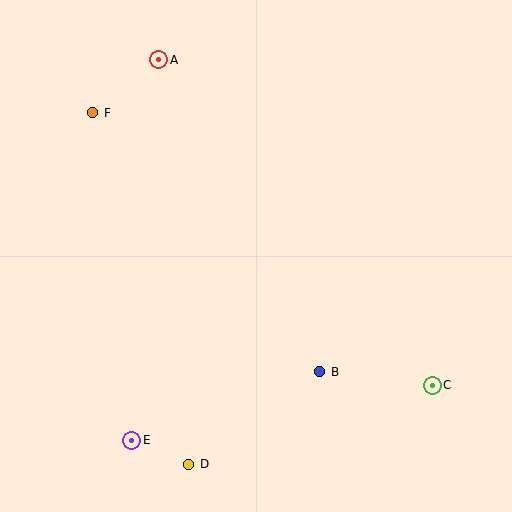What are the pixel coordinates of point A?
Point A is at (159, 60).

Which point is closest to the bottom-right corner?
Point C is closest to the bottom-right corner.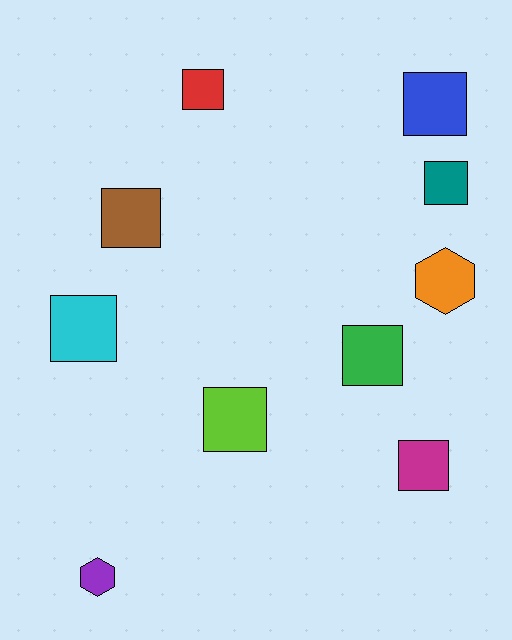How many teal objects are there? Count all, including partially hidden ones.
There is 1 teal object.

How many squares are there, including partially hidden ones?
There are 8 squares.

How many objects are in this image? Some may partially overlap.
There are 10 objects.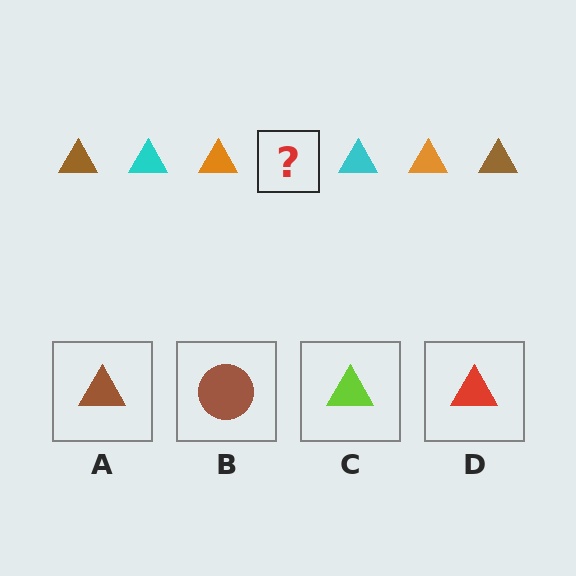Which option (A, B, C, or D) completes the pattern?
A.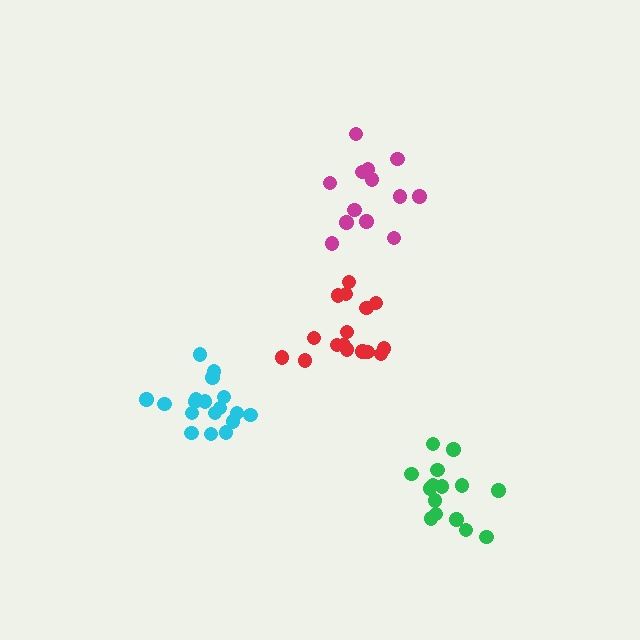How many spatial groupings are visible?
There are 4 spatial groupings.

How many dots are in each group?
Group 1: 18 dots, Group 2: 16 dots, Group 3: 13 dots, Group 4: 16 dots (63 total).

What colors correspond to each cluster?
The clusters are colored: cyan, green, magenta, red.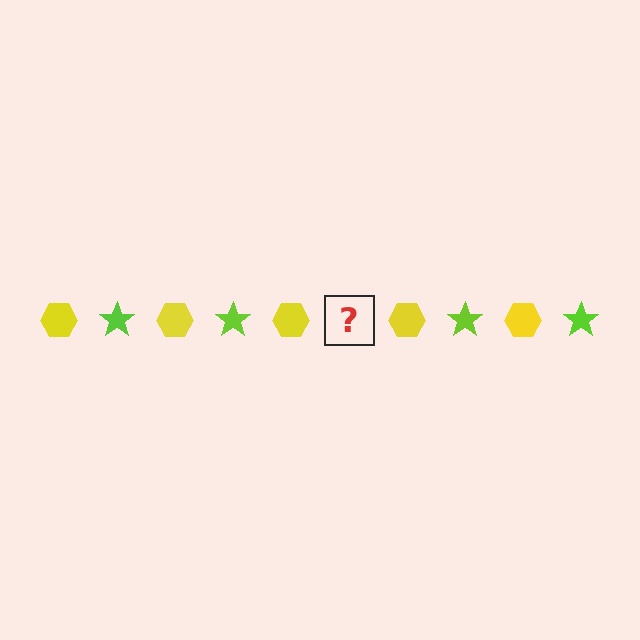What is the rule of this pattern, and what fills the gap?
The rule is that the pattern alternates between yellow hexagon and lime star. The gap should be filled with a lime star.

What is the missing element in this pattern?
The missing element is a lime star.